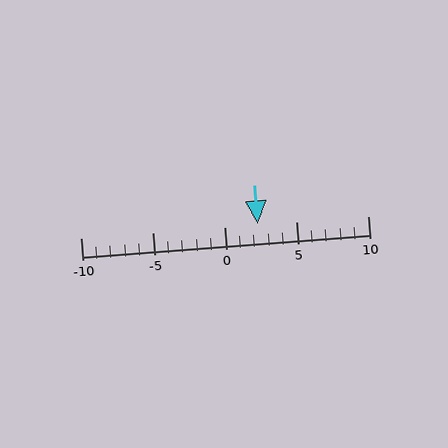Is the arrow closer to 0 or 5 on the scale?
The arrow is closer to 0.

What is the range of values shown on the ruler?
The ruler shows values from -10 to 10.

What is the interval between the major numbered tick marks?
The major tick marks are spaced 5 units apart.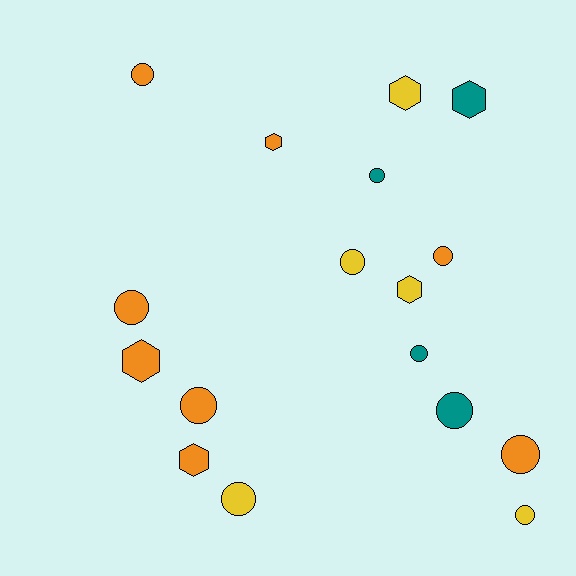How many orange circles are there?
There are 5 orange circles.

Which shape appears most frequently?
Circle, with 11 objects.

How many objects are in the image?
There are 17 objects.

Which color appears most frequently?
Orange, with 8 objects.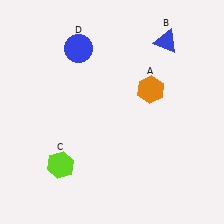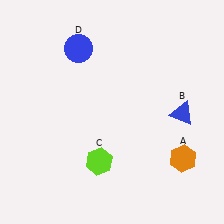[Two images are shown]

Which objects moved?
The objects that moved are: the orange hexagon (A), the blue triangle (B), the lime hexagon (C).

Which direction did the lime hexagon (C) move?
The lime hexagon (C) moved right.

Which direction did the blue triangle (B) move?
The blue triangle (B) moved down.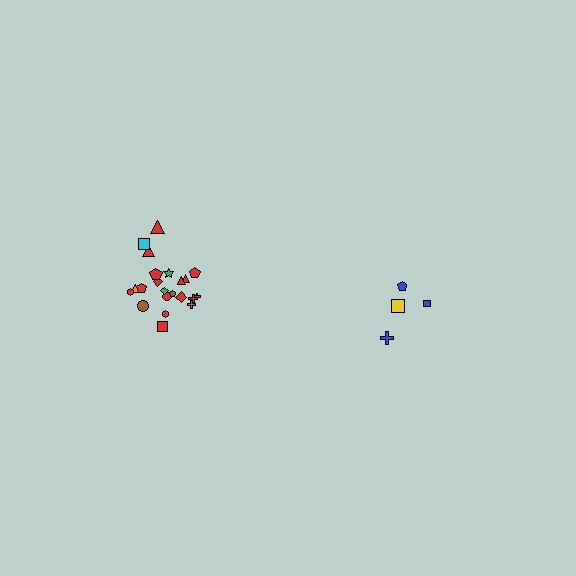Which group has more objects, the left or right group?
The left group.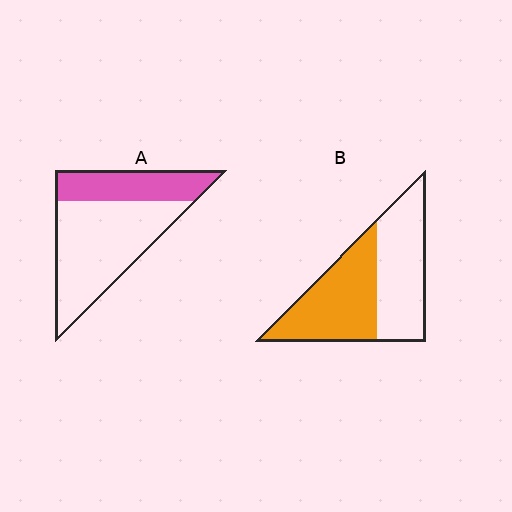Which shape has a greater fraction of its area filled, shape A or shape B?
Shape B.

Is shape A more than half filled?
No.